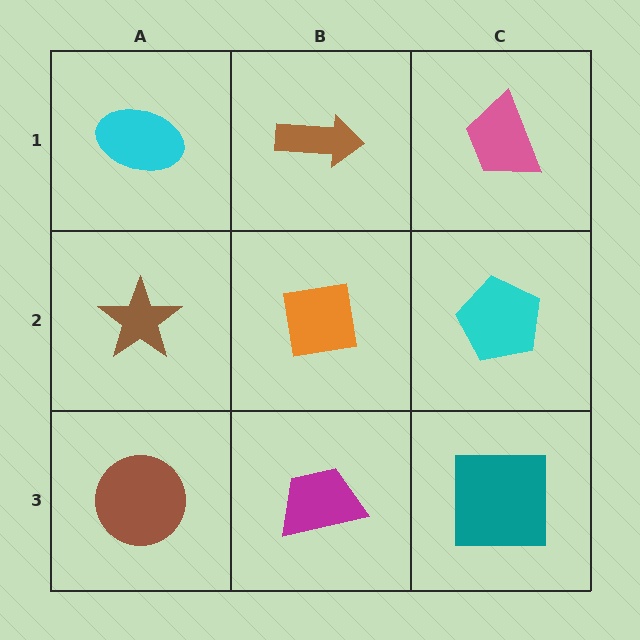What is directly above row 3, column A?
A brown star.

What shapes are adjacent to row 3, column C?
A cyan pentagon (row 2, column C), a magenta trapezoid (row 3, column B).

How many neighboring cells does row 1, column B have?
3.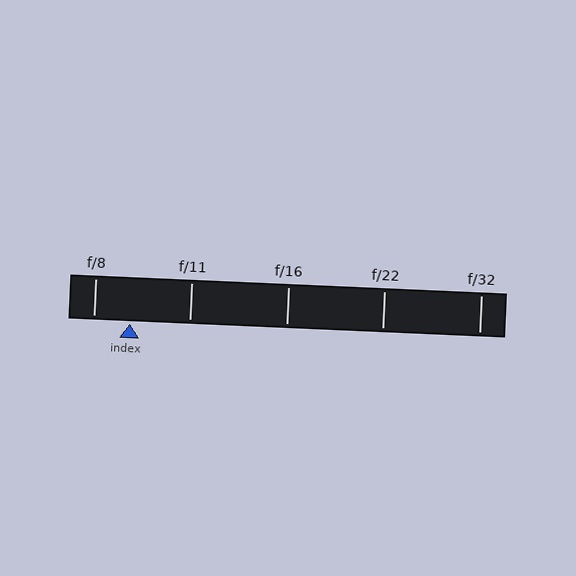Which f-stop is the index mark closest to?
The index mark is closest to f/8.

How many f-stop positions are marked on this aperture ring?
There are 5 f-stop positions marked.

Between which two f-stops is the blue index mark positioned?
The index mark is between f/8 and f/11.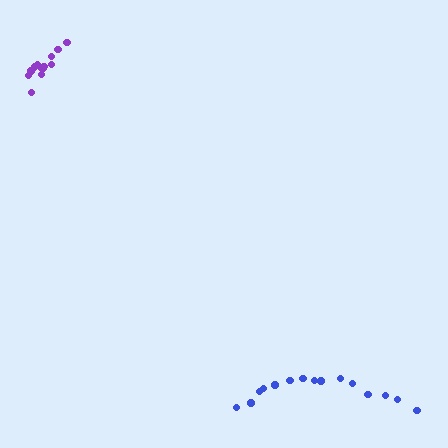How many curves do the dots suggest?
There are 2 distinct paths.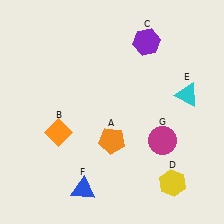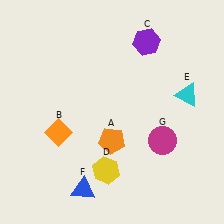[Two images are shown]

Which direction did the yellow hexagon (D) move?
The yellow hexagon (D) moved left.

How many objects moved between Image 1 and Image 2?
1 object moved between the two images.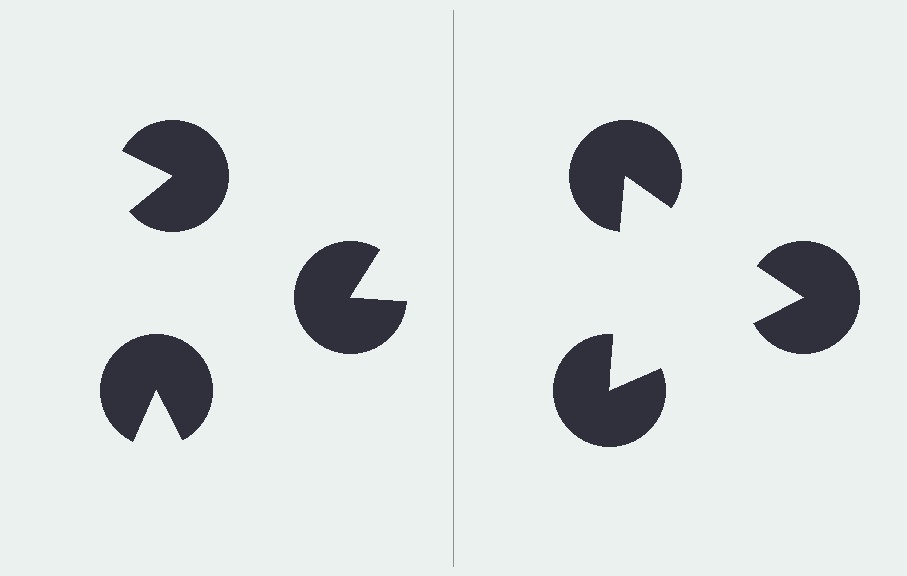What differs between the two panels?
The pac-man discs are positioned identically on both sides; only the wedge orientations differ. On the right they align to a triangle; on the left they are misaligned.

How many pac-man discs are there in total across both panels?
6 — 3 on each side.